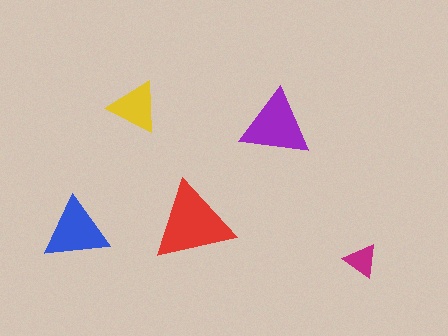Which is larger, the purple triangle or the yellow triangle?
The purple one.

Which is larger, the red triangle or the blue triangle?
The red one.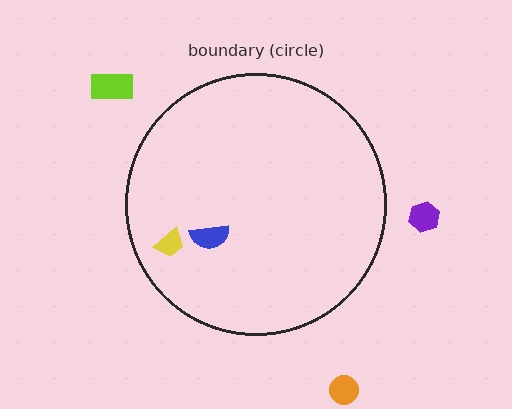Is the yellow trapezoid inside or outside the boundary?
Inside.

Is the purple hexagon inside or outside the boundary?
Outside.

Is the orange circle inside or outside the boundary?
Outside.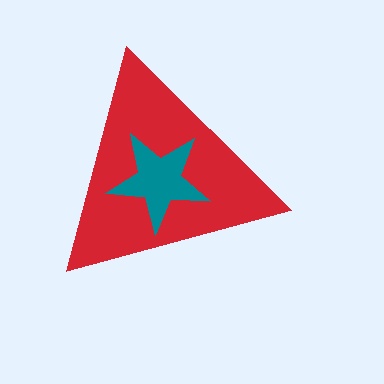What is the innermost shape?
The teal star.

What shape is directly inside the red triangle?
The teal star.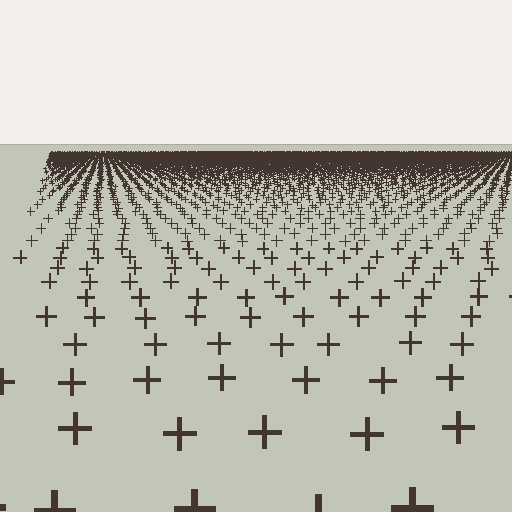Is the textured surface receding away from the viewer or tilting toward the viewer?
The surface is receding away from the viewer. Texture elements get smaller and denser toward the top.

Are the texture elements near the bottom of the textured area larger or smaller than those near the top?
Larger. Near the bottom, elements are closer to the viewer and appear at a bigger on-screen size.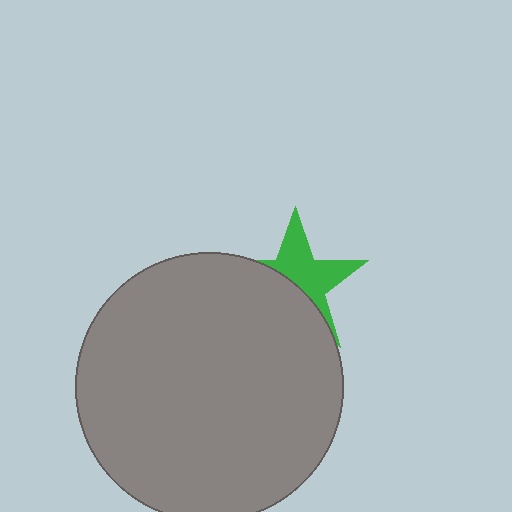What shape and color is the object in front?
The object in front is a gray circle.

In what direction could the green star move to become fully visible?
The green star could move up. That would shift it out from behind the gray circle entirely.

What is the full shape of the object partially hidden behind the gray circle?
The partially hidden object is a green star.